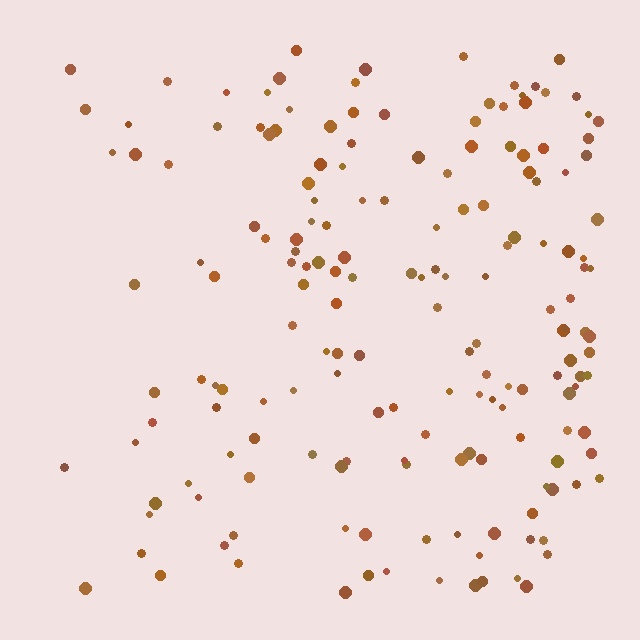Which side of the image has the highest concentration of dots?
The right.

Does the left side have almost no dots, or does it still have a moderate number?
Still a moderate number, just noticeably fewer than the right.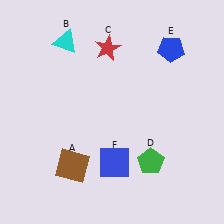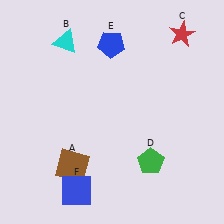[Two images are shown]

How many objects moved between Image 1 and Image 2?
3 objects moved between the two images.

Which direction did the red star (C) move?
The red star (C) moved right.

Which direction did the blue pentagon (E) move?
The blue pentagon (E) moved left.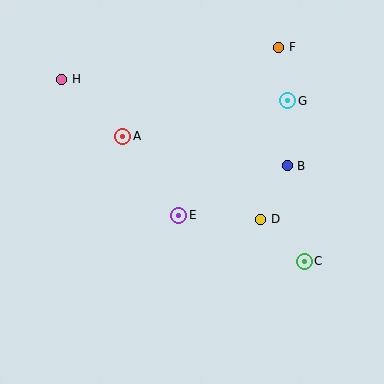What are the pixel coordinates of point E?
Point E is at (179, 215).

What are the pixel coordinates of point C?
Point C is at (304, 261).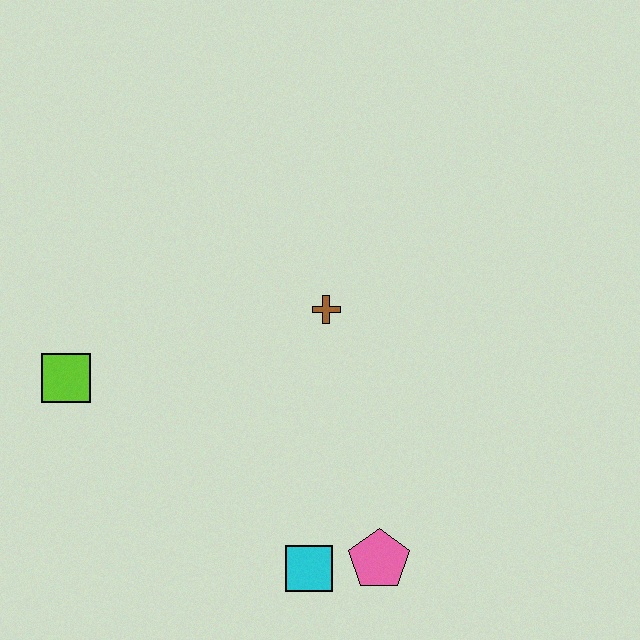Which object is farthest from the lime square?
The pink pentagon is farthest from the lime square.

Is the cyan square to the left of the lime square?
No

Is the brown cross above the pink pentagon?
Yes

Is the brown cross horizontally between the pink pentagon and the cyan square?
Yes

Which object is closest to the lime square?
The brown cross is closest to the lime square.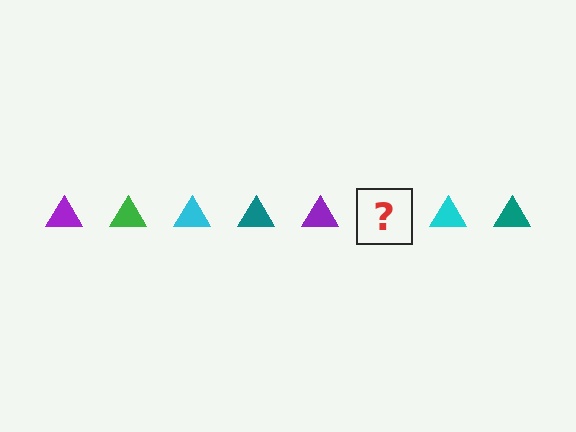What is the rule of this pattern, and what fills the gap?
The rule is that the pattern cycles through purple, green, cyan, teal triangles. The gap should be filled with a green triangle.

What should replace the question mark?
The question mark should be replaced with a green triangle.